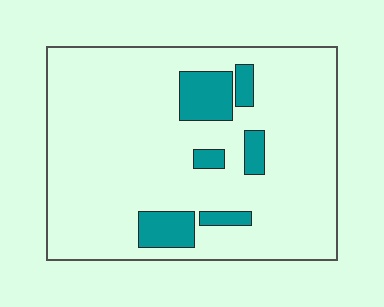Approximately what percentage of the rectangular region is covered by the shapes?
Approximately 15%.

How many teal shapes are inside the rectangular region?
6.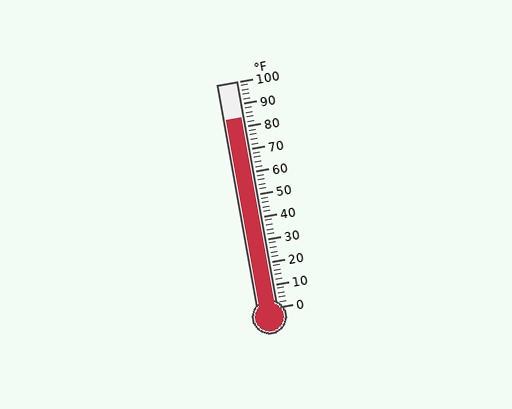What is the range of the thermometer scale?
The thermometer scale ranges from 0°F to 100°F.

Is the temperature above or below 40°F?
The temperature is above 40°F.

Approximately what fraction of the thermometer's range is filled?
The thermometer is filled to approximately 85% of its range.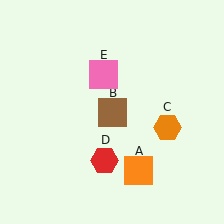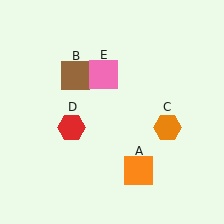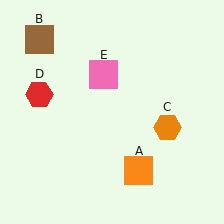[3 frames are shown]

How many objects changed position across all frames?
2 objects changed position: brown square (object B), red hexagon (object D).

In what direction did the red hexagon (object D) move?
The red hexagon (object D) moved up and to the left.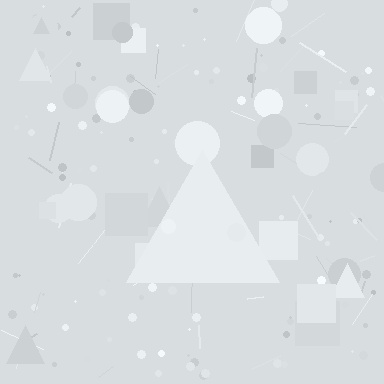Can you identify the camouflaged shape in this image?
The camouflaged shape is a triangle.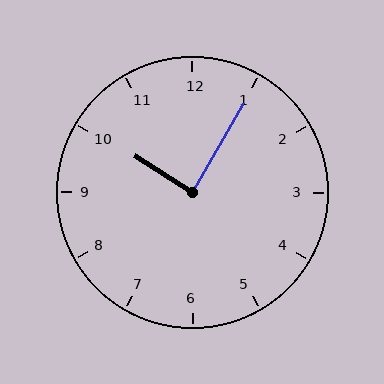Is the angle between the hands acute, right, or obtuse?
It is right.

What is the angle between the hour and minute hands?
Approximately 88 degrees.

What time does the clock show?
10:05.